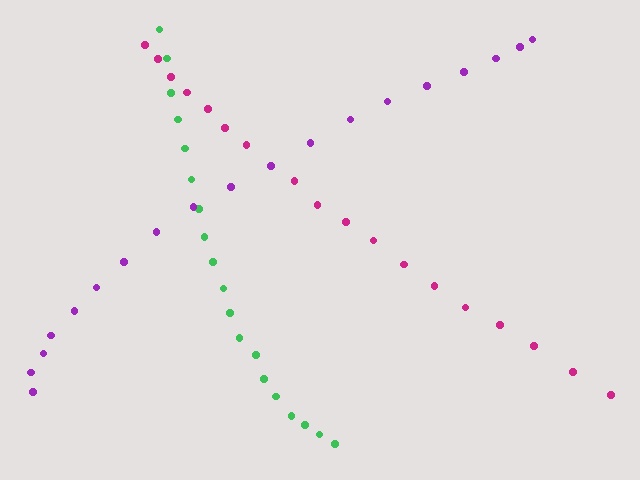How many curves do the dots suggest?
There are 3 distinct paths.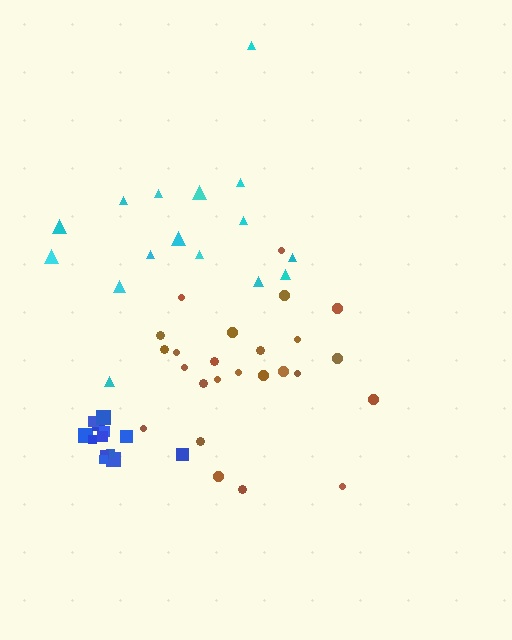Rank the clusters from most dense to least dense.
blue, brown, cyan.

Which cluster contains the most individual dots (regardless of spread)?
Brown (25).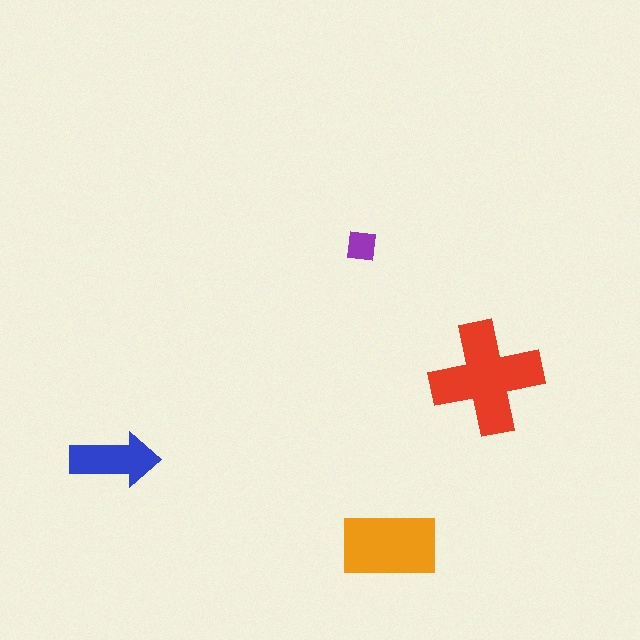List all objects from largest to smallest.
The red cross, the orange rectangle, the blue arrow, the purple square.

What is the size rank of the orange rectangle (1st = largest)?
2nd.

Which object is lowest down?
The orange rectangle is bottommost.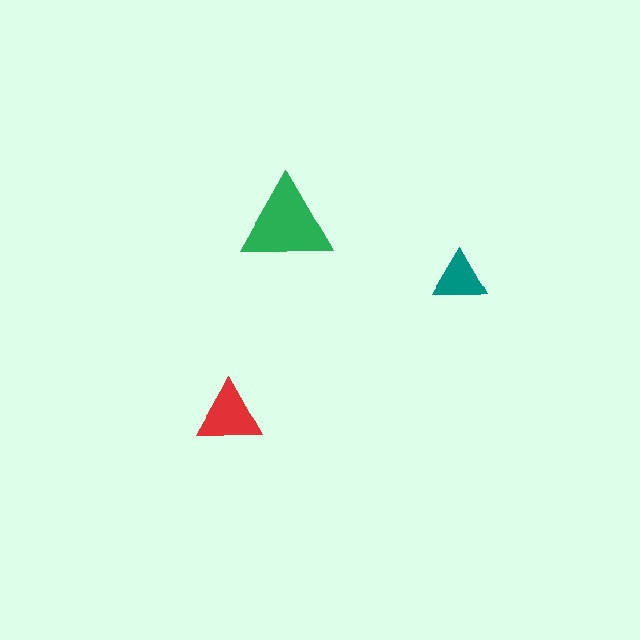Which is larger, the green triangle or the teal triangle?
The green one.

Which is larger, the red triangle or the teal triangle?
The red one.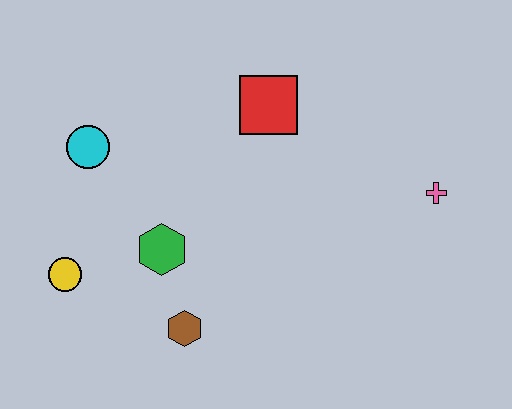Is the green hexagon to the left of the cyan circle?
No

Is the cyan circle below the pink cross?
No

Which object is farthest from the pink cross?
The yellow circle is farthest from the pink cross.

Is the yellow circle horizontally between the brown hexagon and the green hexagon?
No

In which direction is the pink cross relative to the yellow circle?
The pink cross is to the right of the yellow circle.